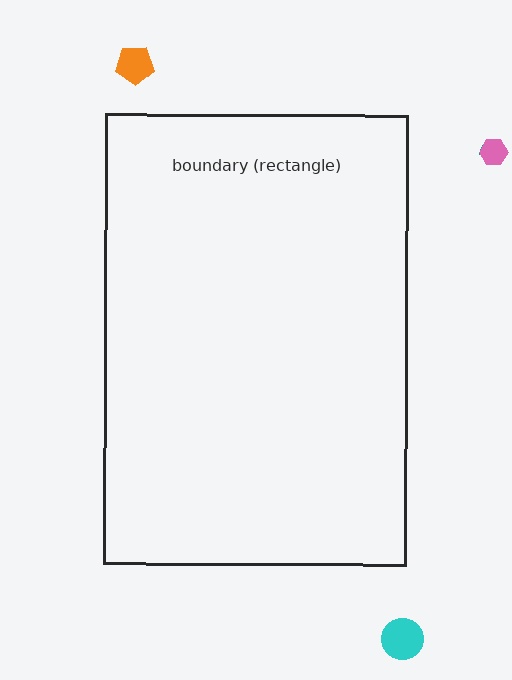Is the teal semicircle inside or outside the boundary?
Outside.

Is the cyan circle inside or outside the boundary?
Outside.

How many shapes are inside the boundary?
0 inside, 4 outside.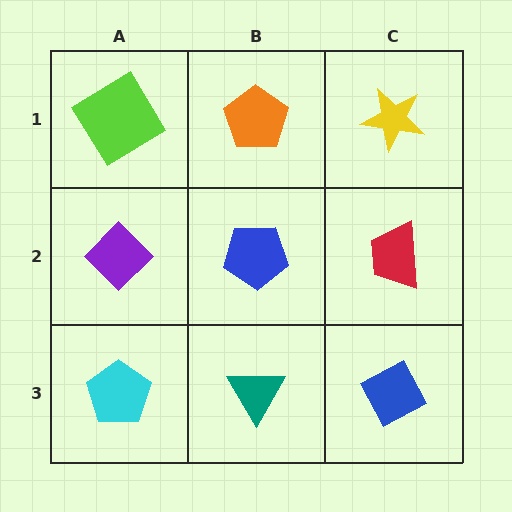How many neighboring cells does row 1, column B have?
3.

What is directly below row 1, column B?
A blue pentagon.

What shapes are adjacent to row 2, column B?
An orange pentagon (row 1, column B), a teal triangle (row 3, column B), a purple diamond (row 2, column A), a red trapezoid (row 2, column C).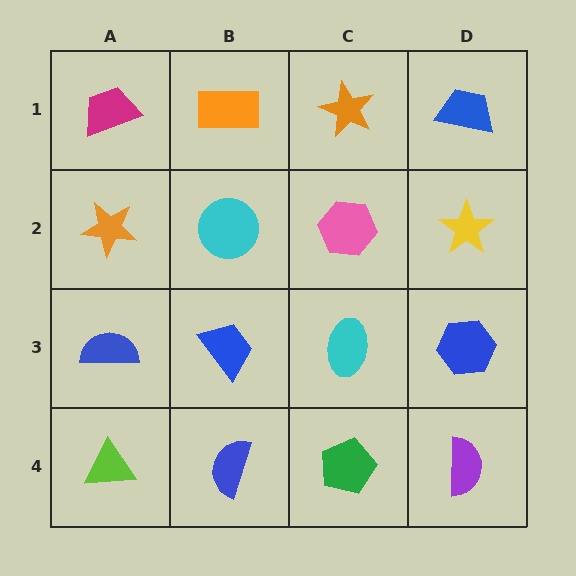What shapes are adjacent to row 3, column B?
A cyan circle (row 2, column B), a blue semicircle (row 4, column B), a blue semicircle (row 3, column A), a cyan ellipse (row 3, column C).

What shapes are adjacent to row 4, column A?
A blue semicircle (row 3, column A), a blue semicircle (row 4, column B).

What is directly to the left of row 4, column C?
A blue semicircle.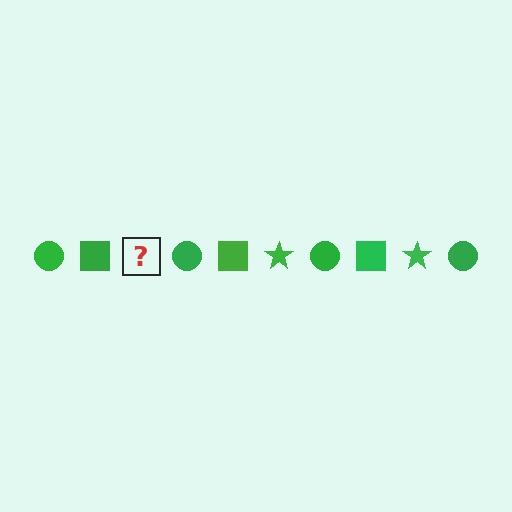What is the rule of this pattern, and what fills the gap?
The rule is that the pattern cycles through circle, square, star shapes in green. The gap should be filled with a green star.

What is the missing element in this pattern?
The missing element is a green star.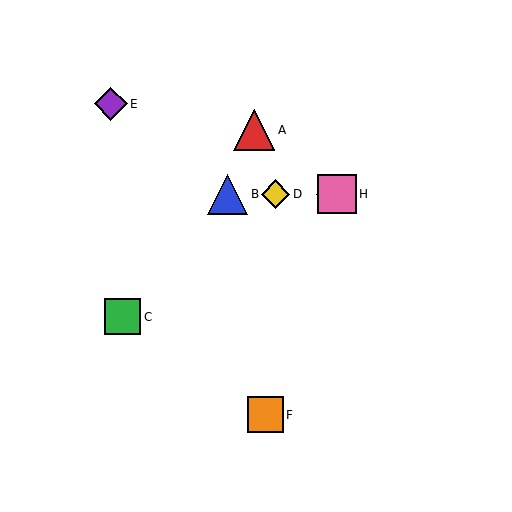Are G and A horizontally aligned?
No, G is at y≈194 and A is at y≈130.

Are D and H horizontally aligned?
Yes, both are at y≈194.